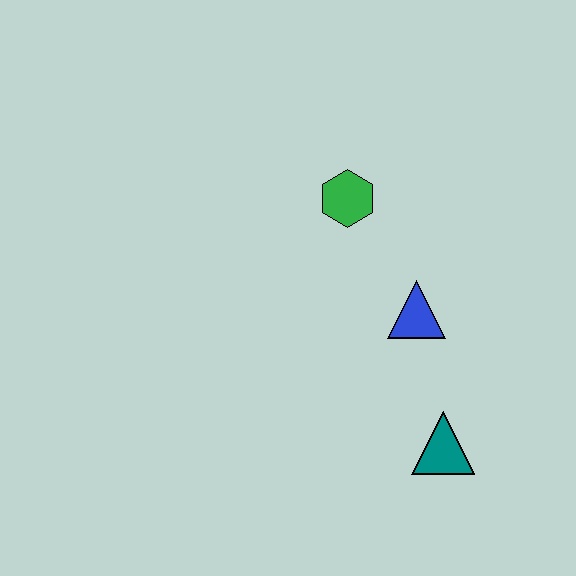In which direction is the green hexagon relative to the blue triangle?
The green hexagon is above the blue triangle.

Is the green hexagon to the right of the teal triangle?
No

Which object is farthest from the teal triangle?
The green hexagon is farthest from the teal triangle.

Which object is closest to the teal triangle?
The blue triangle is closest to the teal triangle.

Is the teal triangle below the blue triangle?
Yes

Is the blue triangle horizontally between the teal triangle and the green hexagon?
Yes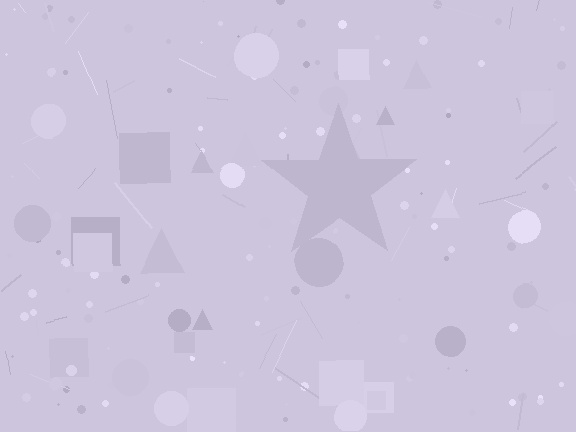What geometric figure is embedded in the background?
A star is embedded in the background.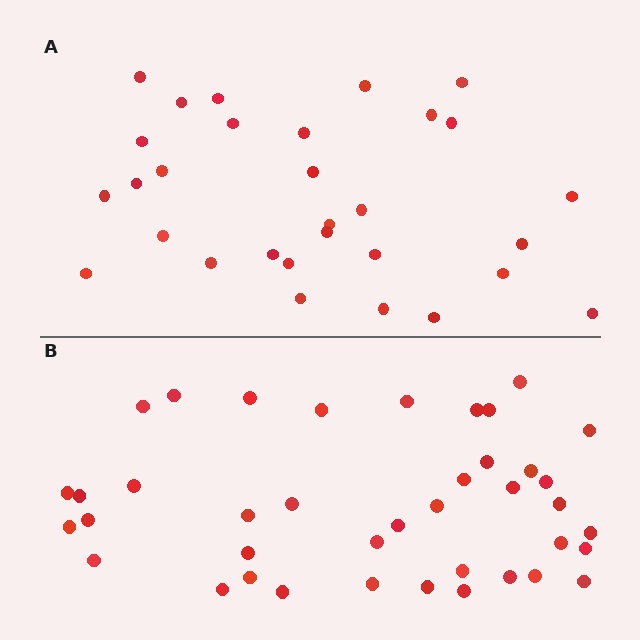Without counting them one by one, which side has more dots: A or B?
Region B (the bottom region) has more dots.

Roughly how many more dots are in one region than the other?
Region B has roughly 10 or so more dots than region A.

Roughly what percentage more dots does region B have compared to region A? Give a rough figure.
About 35% more.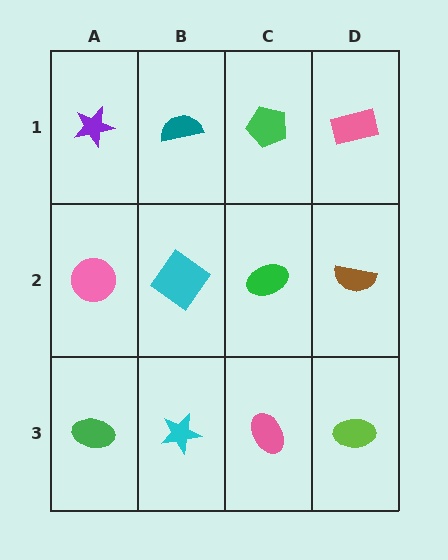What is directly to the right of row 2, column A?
A cyan diamond.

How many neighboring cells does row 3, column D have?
2.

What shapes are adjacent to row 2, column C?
A green pentagon (row 1, column C), a pink ellipse (row 3, column C), a cyan diamond (row 2, column B), a brown semicircle (row 2, column D).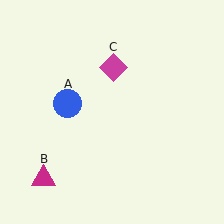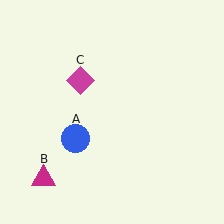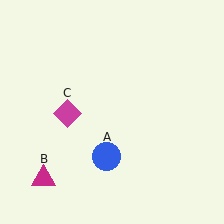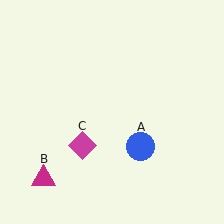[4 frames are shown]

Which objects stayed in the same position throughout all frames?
Magenta triangle (object B) remained stationary.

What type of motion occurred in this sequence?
The blue circle (object A), magenta diamond (object C) rotated counterclockwise around the center of the scene.